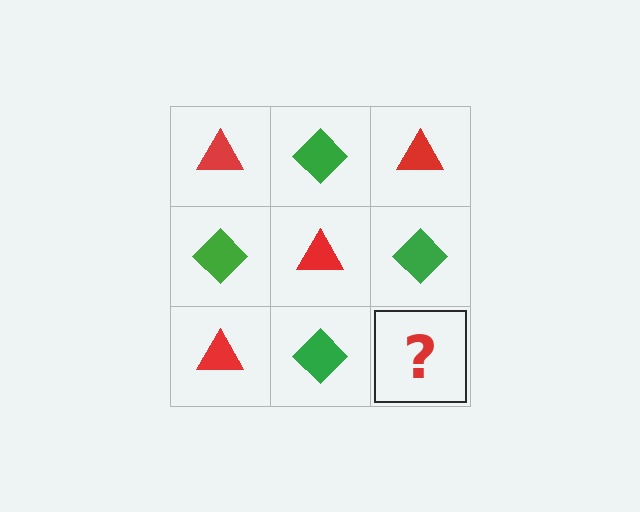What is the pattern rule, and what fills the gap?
The rule is that it alternates red triangle and green diamond in a checkerboard pattern. The gap should be filled with a red triangle.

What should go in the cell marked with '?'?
The missing cell should contain a red triangle.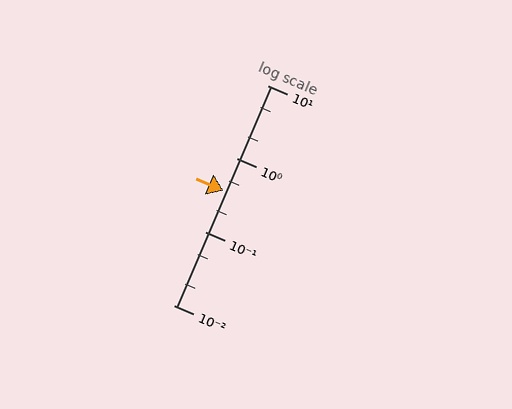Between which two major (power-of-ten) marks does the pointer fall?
The pointer is between 0.1 and 1.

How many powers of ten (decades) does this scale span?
The scale spans 3 decades, from 0.01 to 10.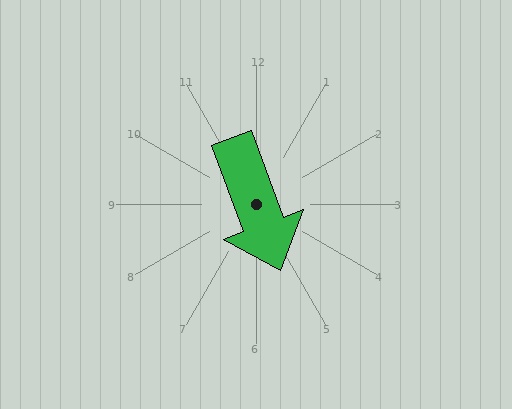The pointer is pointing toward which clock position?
Roughly 5 o'clock.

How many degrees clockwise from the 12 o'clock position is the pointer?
Approximately 160 degrees.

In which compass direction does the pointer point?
South.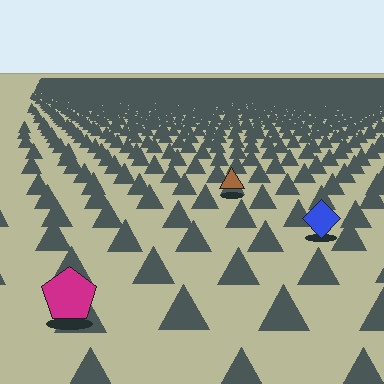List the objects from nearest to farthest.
From nearest to farthest: the magenta pentagon, the blue diamond, the brown triangle.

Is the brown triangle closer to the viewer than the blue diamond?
No. The blue diamond is closer — you can tell from the texture gradient: the ground texture is coarser near it.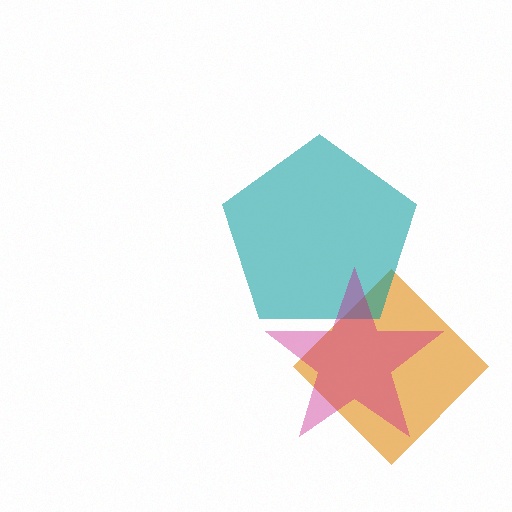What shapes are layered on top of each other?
The layered shapes are: an orange diamond, a teal pentagon, a magenta star.